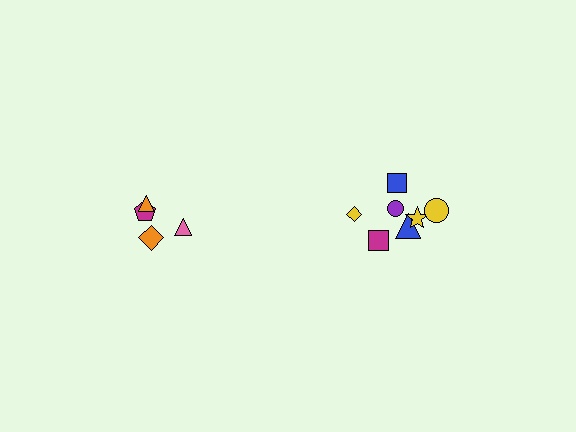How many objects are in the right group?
There are 7 objects.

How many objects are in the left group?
There are 4 objects.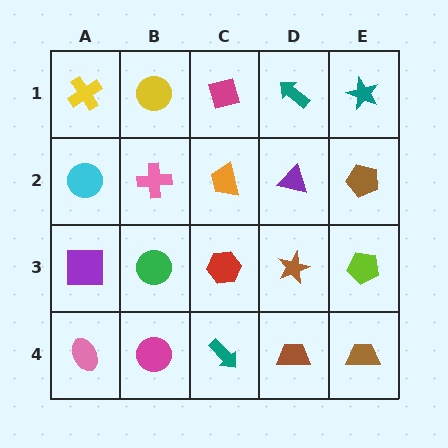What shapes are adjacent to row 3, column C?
An orange trapezoid (row 2, column C), a teal arrow (row 4, column C), a green circle (row 3, column B), a brown star (row 3, column D).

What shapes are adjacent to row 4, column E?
A lime pentagon (row 3, column E), a brown trapezoid (row 4, column D).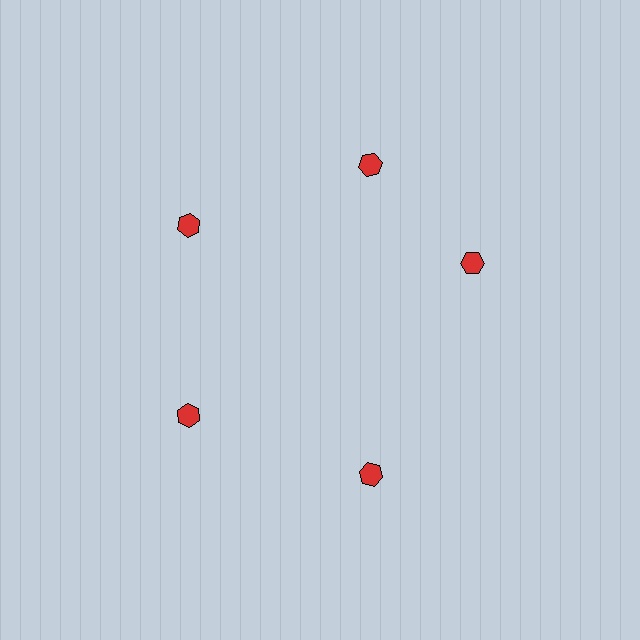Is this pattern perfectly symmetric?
No. The 5 red hexagons are arranged in a ring, but one element near the 3 o'clock position is rotated out of alignment along the ring, breaking the 5-fold rotational symmetry.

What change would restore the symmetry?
The symmetry would be restored by rotating it back into even spacing with its neighbors so that all 5 hexagons sit at equal angles and equal distance from the center.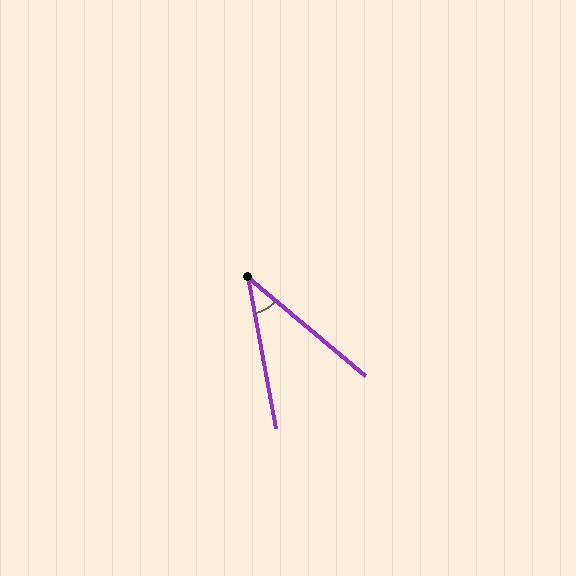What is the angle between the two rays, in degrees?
Approximately 39 degrees.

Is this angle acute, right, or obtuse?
It is acute.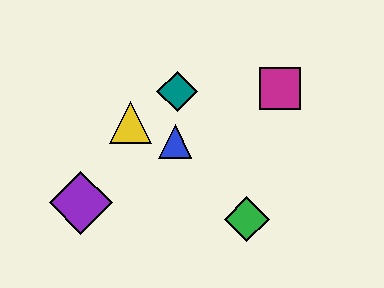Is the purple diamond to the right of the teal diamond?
No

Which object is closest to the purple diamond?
The yellow triangle is closest to the purple diamond.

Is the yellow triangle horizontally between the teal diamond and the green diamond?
No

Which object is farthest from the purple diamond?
The magenta square is farthest from the purple diamond.